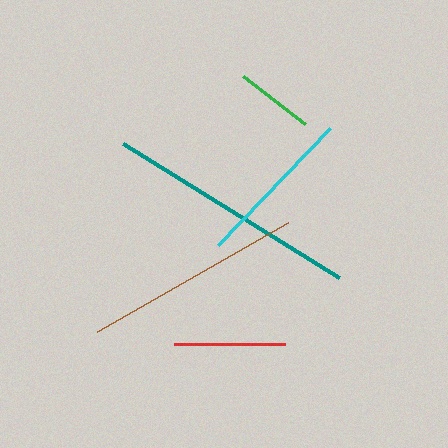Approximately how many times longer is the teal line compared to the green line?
The teal line is approximately 3.2 times the length of the green line.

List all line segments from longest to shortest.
From longest to shortest: teal, brown, cyan, red, green.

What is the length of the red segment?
The red segment is approximately 110 pixels long.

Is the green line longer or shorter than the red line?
The red line is longer than the green line.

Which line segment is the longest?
The teal line is the longest at approximately 255 pixels.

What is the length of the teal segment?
The teal segment is approximately 255 pixels long.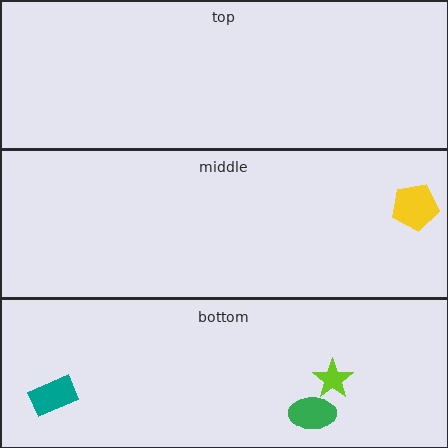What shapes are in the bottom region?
The lime star, the green ellipse, the teal rectangle.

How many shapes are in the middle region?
1.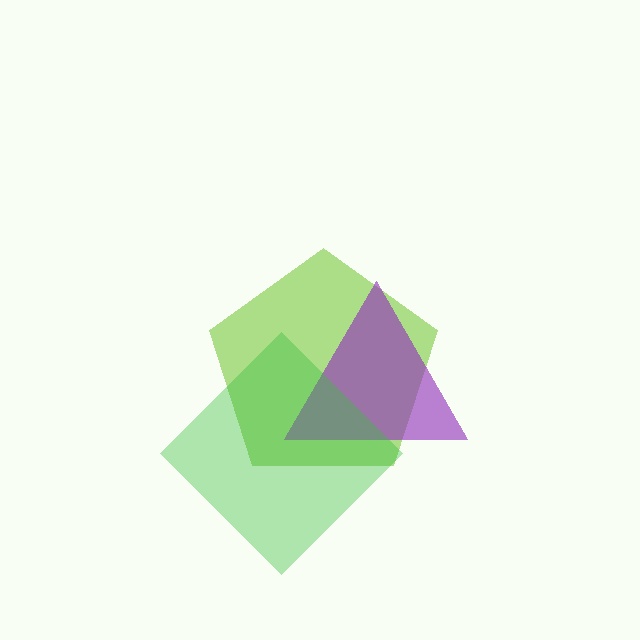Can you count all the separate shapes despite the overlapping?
Yes, there are 3 separate shapes.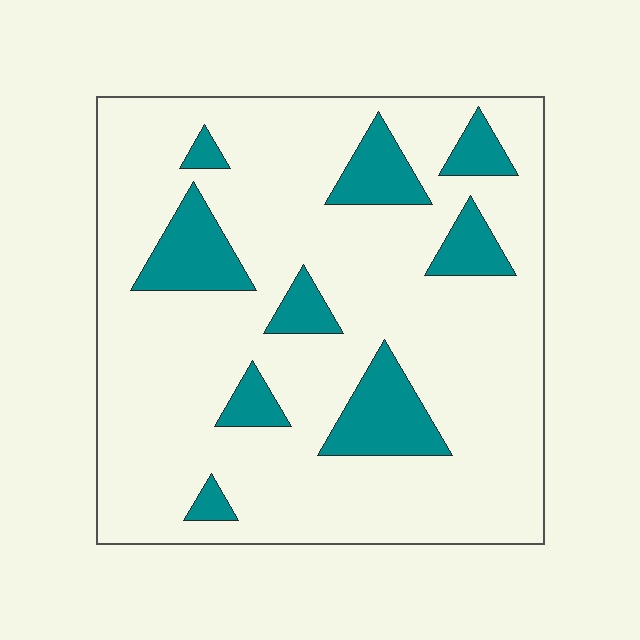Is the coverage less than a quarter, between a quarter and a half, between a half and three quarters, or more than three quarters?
Less than a quarter.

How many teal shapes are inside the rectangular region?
9.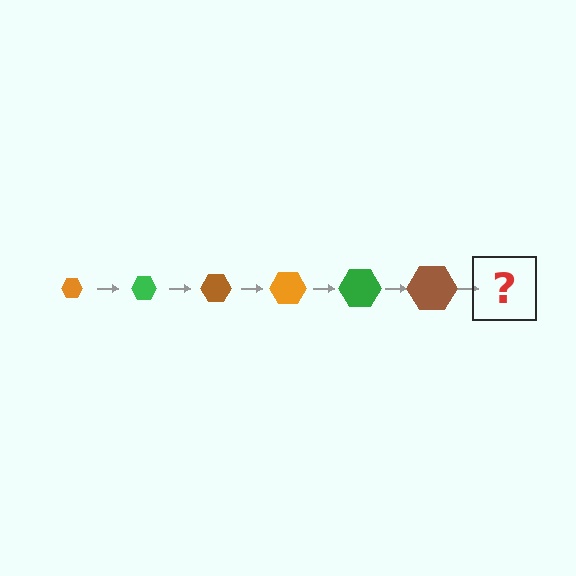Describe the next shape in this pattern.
It should be an orange hexagon, larger than the previous one.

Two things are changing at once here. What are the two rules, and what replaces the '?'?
The two rules are that the hexagon grows larger each step and the color cycles through orange, green, and brown. The '?' should be an orange hexagon, larger than the previous one.